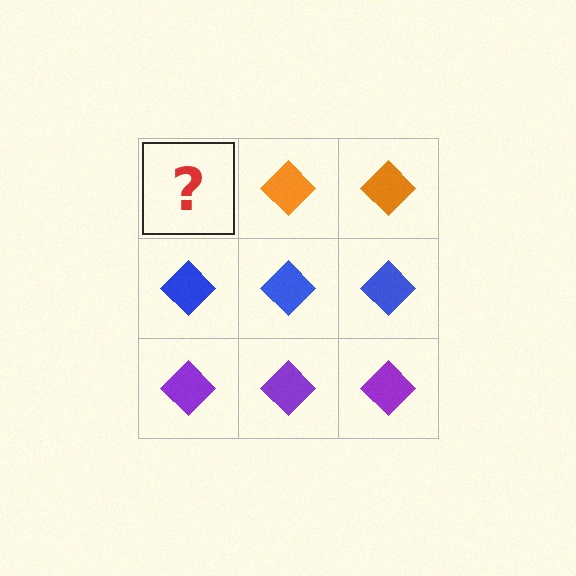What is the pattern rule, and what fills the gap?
The rule is that each row has a consistent color. The gap should be filled with an orange diamond.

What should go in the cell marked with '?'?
The missing cell should contain an orange diamond.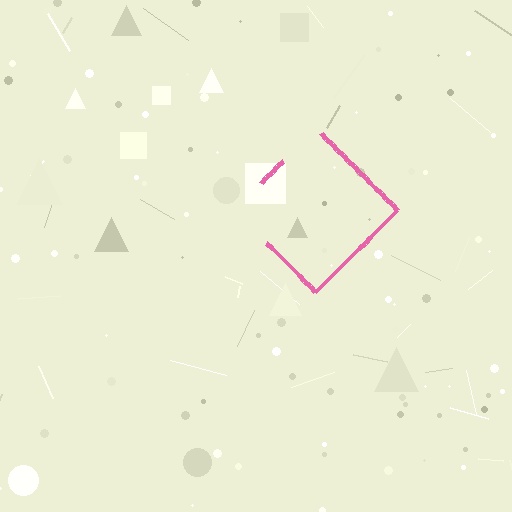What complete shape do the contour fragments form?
The contour fragments form a diamond.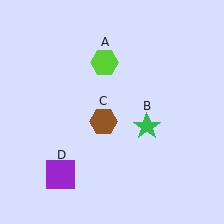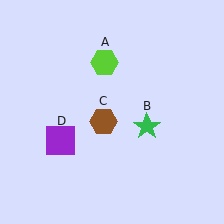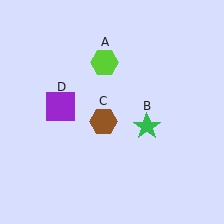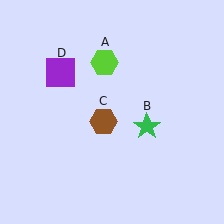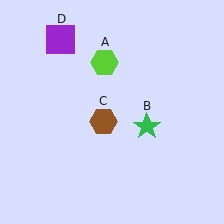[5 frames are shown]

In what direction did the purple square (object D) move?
The purple square (object D) moved up.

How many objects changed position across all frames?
1 object changed position: purple square (object D).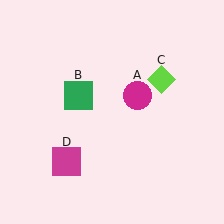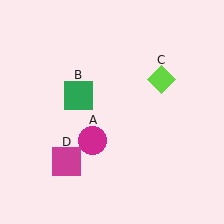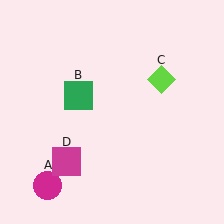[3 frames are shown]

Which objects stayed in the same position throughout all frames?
Green square (object B) and lime diamond (object C) and magenta square (object D) remained stationary.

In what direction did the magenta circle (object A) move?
The magenta circle (object A) moved down and to the left.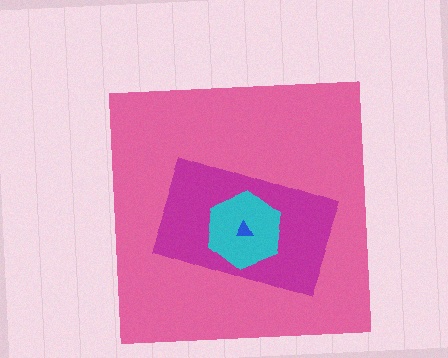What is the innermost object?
The blue triangle.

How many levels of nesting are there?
4.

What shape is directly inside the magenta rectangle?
The cyan hexagon.